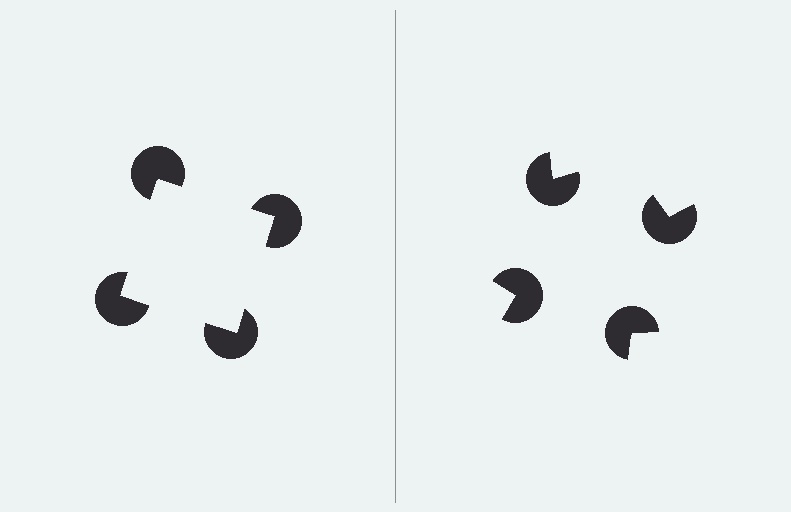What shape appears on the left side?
An illusory square.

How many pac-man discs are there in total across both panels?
8 — 4 on each side.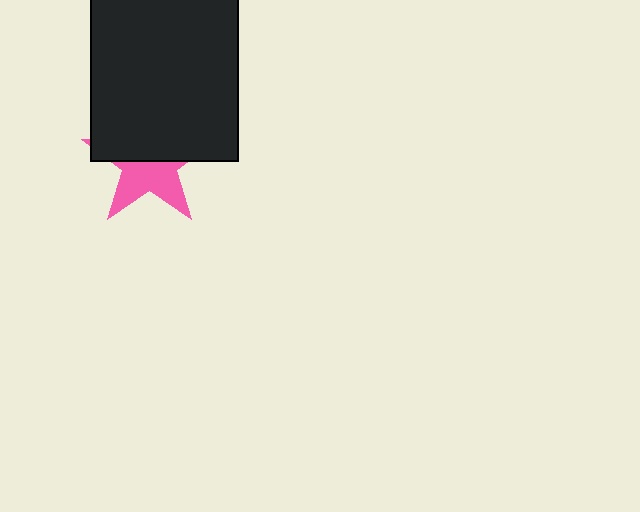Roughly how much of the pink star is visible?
About half of it is visible (roughly 47%).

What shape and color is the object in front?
The object in front is a black rectangle.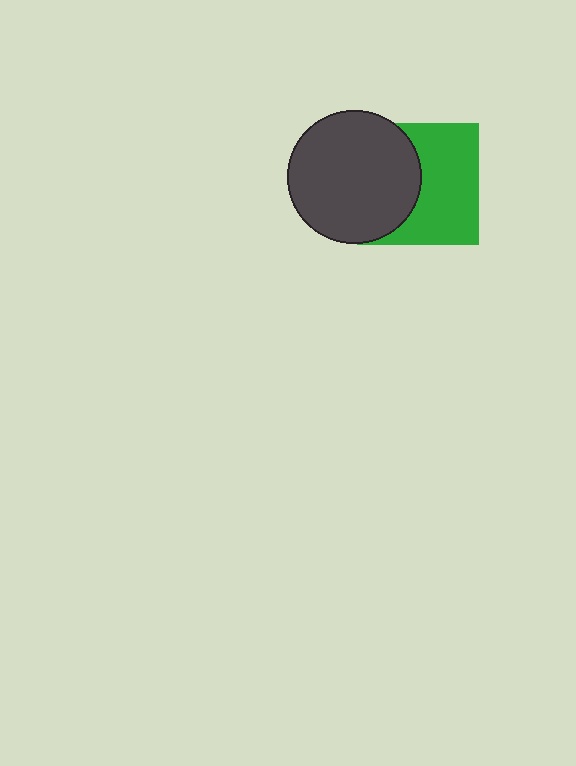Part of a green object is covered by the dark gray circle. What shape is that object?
It is a square.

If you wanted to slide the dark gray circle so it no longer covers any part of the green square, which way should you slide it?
Slide it left — that is the most direct way to separate the two shapes.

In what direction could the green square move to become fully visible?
The green square could move right. That would shift it out from behind the dark gray circle entirely.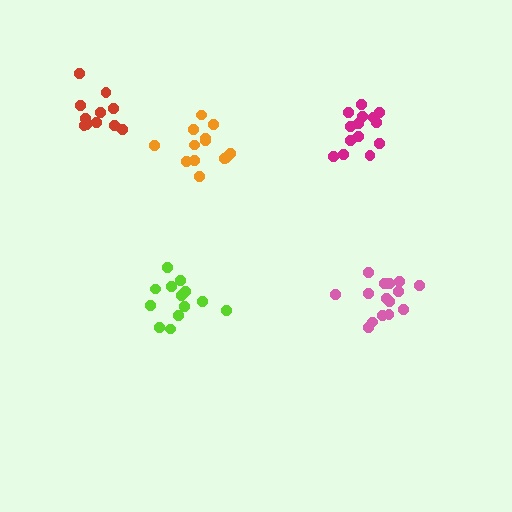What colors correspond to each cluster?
The clusters are colored: lime, magenta, red, pink, orange.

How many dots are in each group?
Group 1: 13 dots, Group 2: 14 dots, Group 3: 11 dots, Group 4: 15 dots, Group 5: 13 dots (66 total).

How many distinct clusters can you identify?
There are 5 distinct clusters.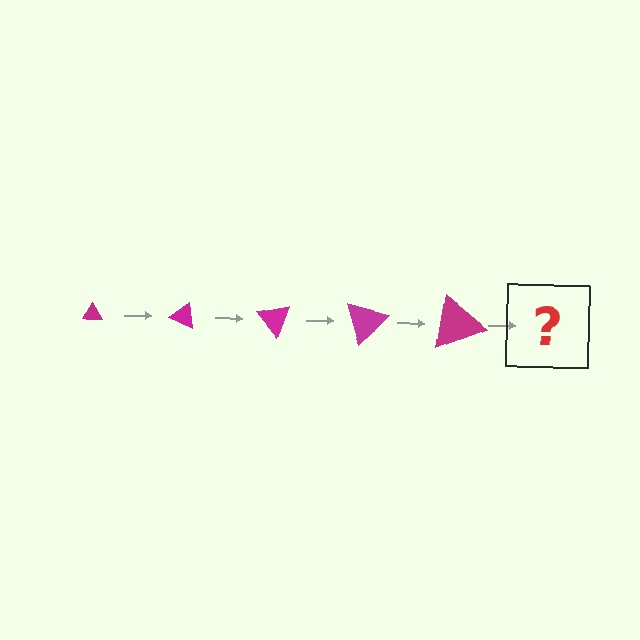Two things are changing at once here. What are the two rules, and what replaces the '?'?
The two rules are that the triangle grows larger each step and it rotates 25 degrees each step. The '?' should be a triangle, larger than the previous one and rotated 125 degrees from the start.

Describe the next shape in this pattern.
It should be a triangle, larger than the previous one and rotated 125 degrees from the start.